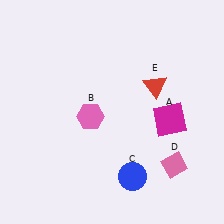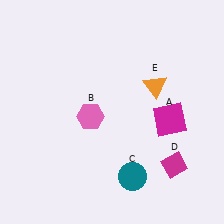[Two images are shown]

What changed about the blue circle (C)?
In Image 1, C is blue. In Image 2, it changed to teal.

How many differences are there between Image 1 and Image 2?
There are 3 differences between the two images.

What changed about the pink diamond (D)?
In Image 1, D is pink. In Image 2, it changed to magenta.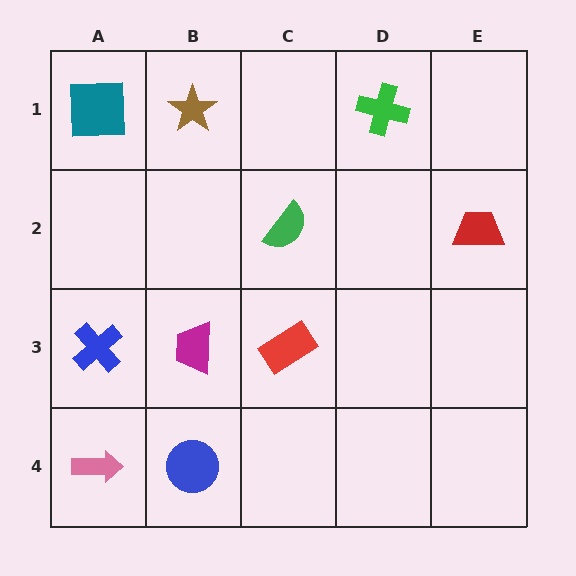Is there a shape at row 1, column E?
No, that cell is empty.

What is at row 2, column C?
A green semicircle.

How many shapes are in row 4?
2 shapes.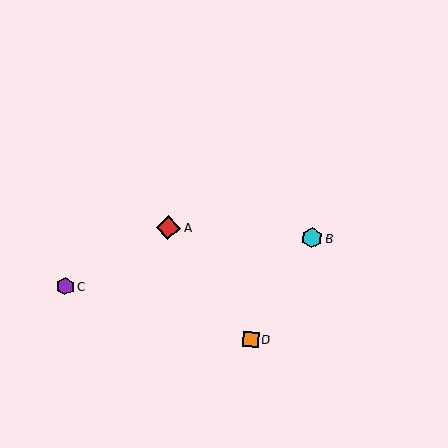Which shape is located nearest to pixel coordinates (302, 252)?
The cyan hexagon (labeled B) at (312, 238) is nearest to that location.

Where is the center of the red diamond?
The center of the red diamond is at (168, 227).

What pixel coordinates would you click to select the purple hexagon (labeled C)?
Click at (65, 286) to select the purple hexagon C.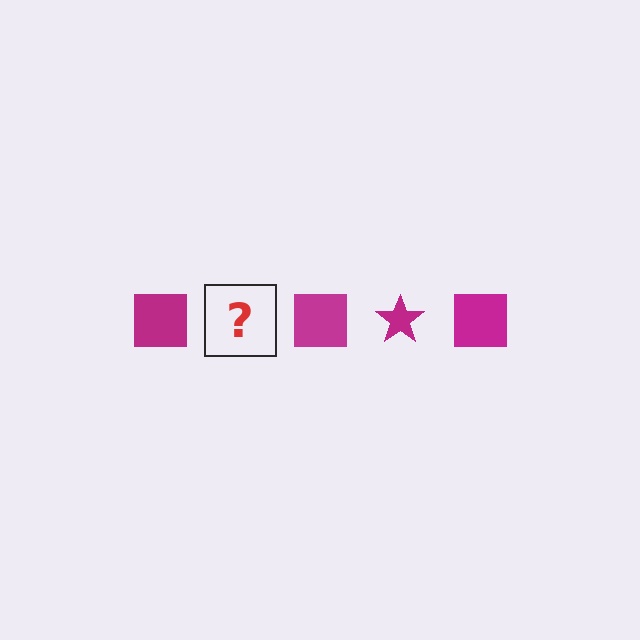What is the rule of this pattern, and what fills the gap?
The rule is that the pattern cycles through square, star shapes in magenta. The gap should be filled with a magenta star.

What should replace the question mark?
The question mark should be replaced with a magenta star.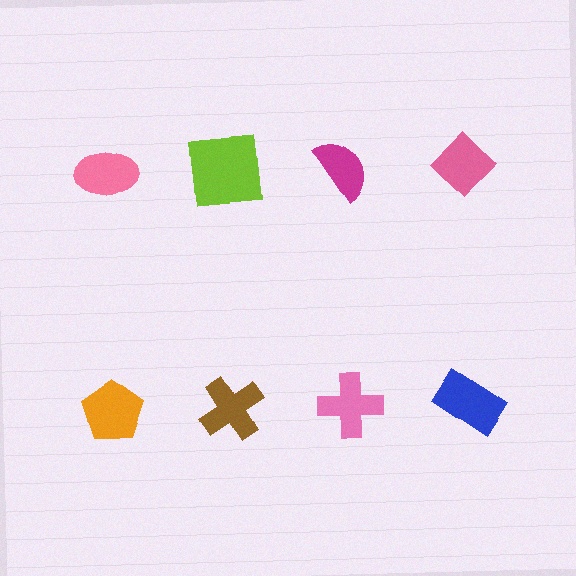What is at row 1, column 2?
A lime square.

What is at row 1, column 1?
A pink ellipse.